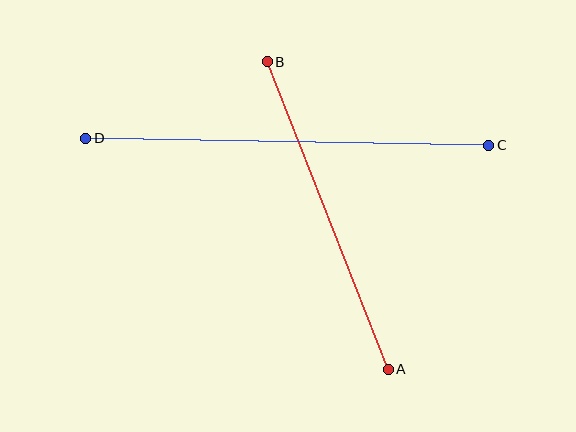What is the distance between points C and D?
The distance is approximately 403 pixels.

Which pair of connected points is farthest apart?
Points C and D are farthest apart.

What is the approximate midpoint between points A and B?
The midpoint is at approximately (328, 216) pixels.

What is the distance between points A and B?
The distance is approximately 330 pixels.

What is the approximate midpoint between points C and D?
The midpoint is at approximately (287, 142) pixels.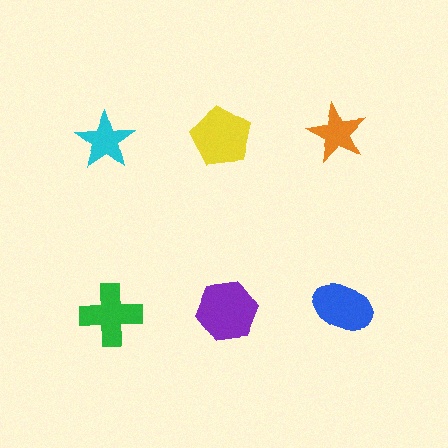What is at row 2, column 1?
A green cross.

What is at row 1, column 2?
A yellow pentagon.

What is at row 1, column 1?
A cyan star.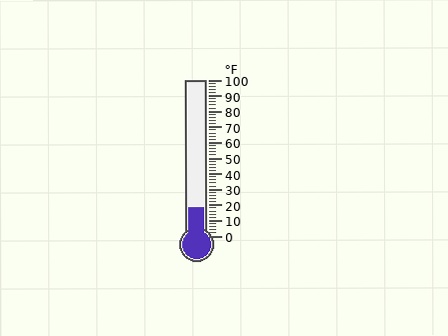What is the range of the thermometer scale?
The thermometer scale ranges from 0°F to 100°F.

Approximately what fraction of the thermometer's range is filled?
The thermometer is filled to approximately 20% of its range.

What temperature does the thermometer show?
The thermometer shows approximately 18°F.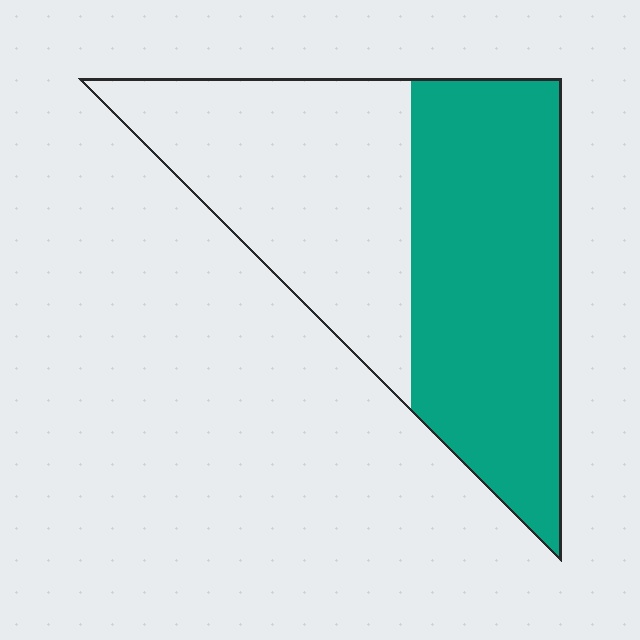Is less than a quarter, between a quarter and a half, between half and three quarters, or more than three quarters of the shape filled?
Between half and three quarters.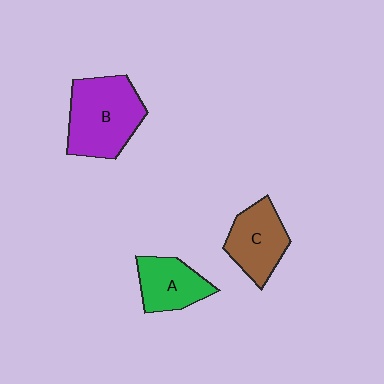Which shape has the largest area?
Shape B (purple).